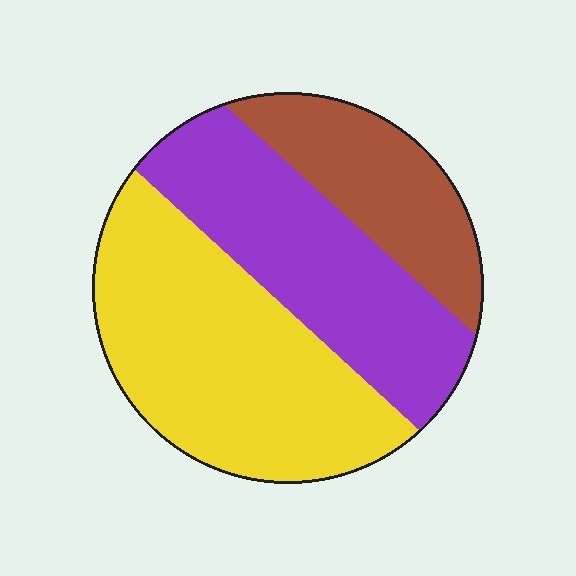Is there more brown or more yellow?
Yellow.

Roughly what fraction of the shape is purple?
Purple covers 34% of the shape.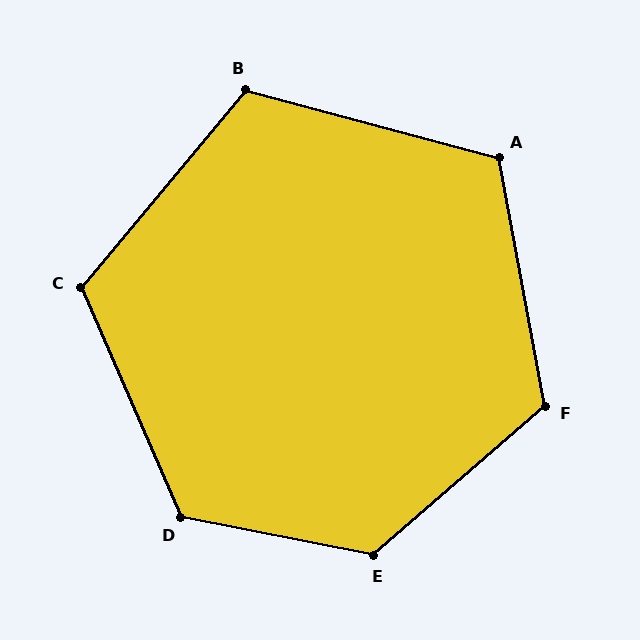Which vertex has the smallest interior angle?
B, at approximately 115 degrees.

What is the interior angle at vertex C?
Approximately 117 degrees (obtuse).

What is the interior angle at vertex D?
Approximately 125 degrees (obtuse).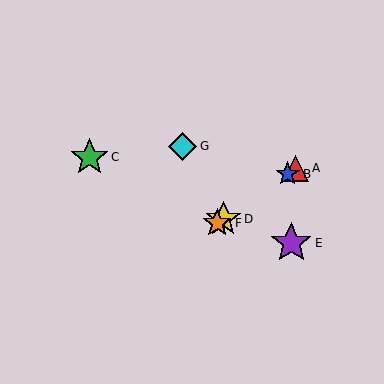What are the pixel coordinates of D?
Object D is at (223, 219).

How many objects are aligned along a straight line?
4 objects (A, B, D, F) are aligned along a straight line.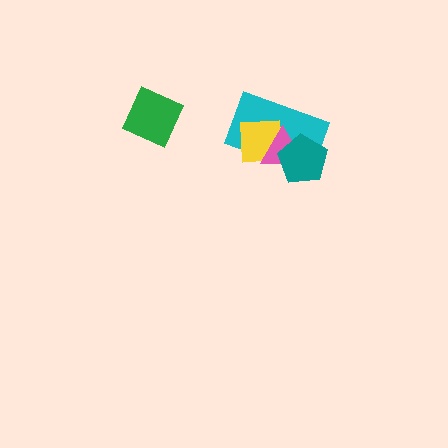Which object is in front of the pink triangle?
The teal pentagon is in front of the pink triangle.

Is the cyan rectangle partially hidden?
Yes, it is partially covered by another shape.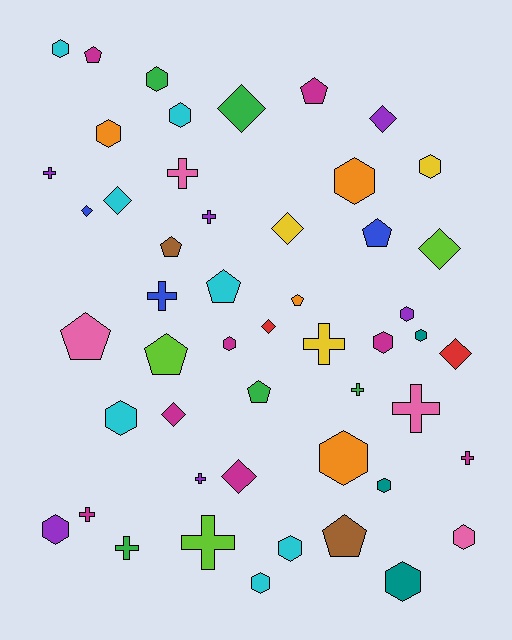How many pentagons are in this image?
There are 10 pentagons.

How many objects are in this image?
There are 50 objects.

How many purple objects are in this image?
There are 6 purple objects.